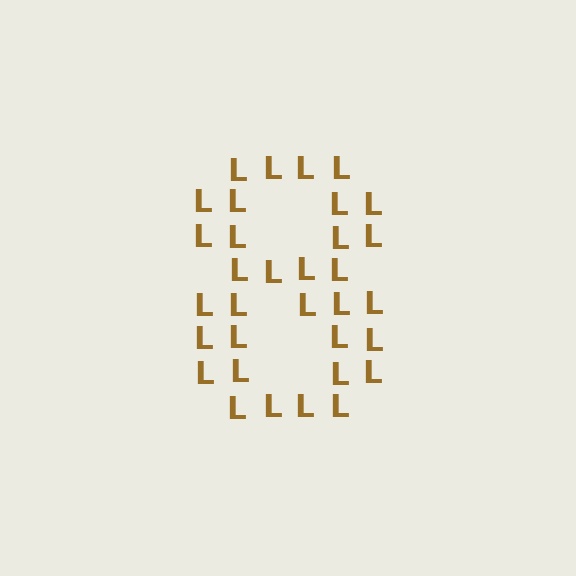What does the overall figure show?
The overall figure shows the digit 8.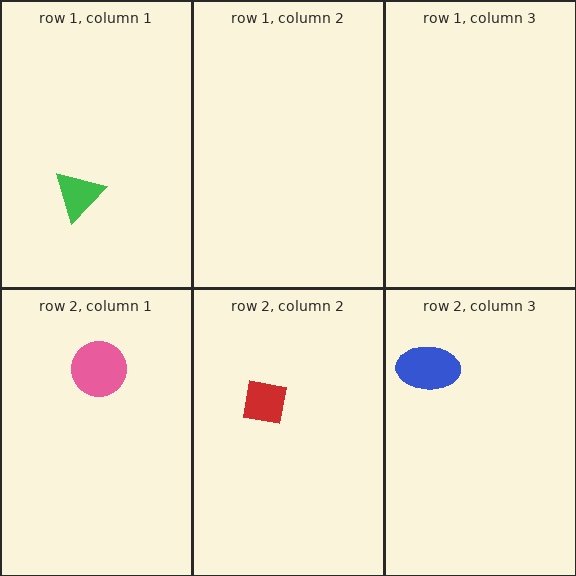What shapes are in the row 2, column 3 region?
The blue ellipse.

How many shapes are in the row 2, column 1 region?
1.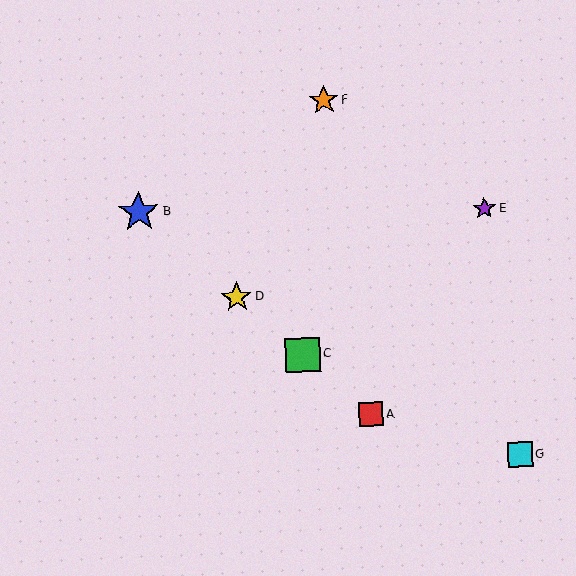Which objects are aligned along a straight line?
Objects A, B, C, D are aligned along a straight line.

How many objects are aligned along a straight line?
4 objects (A, B, C, D) are aligned along a straight line.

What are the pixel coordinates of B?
Object B is at (139, 212).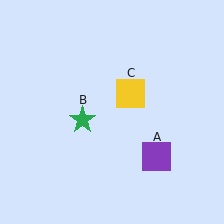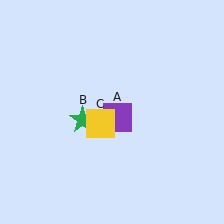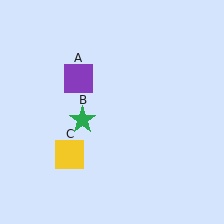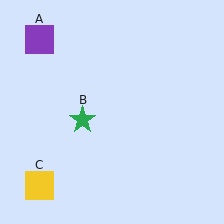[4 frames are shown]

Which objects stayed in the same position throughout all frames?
Green star (object B) remained stationary.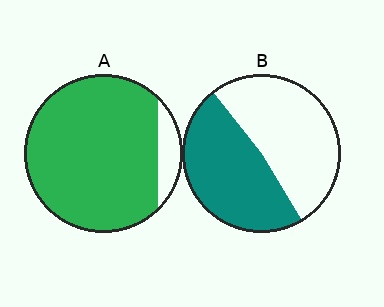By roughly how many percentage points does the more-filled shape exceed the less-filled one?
By roughly 40 percentage points (A over B).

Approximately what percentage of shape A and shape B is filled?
A is approximately 90% and B is approximately 50%.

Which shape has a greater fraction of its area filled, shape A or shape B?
Shape A.